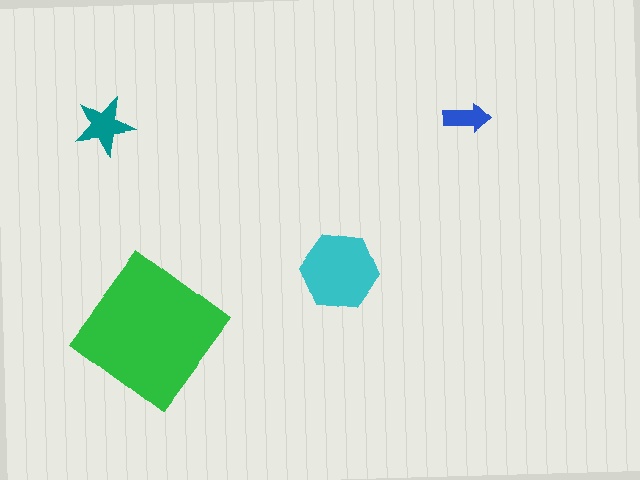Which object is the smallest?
The blue arrow.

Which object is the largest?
The green diamond.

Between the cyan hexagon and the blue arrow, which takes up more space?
The cyan hexagon.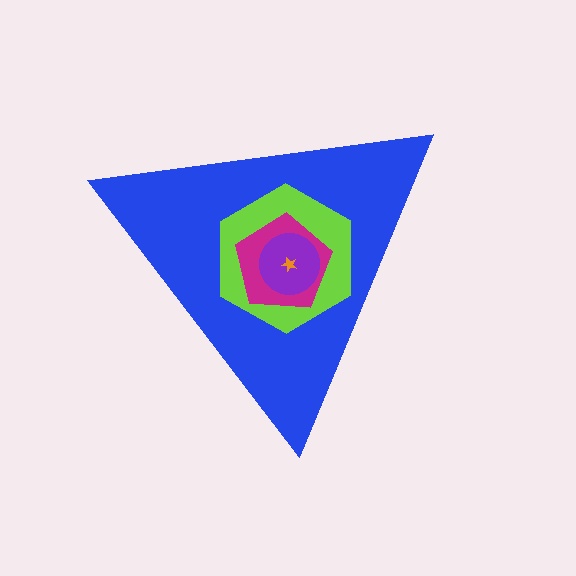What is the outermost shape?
The blue triangle.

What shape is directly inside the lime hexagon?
The magenta pentagon.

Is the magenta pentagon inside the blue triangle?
Yes.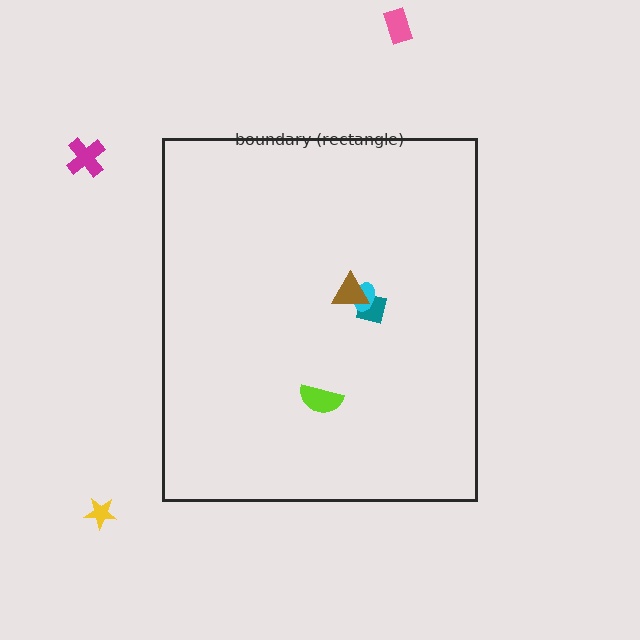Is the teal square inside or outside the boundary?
Inside.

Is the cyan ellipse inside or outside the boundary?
Inside.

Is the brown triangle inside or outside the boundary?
Inside.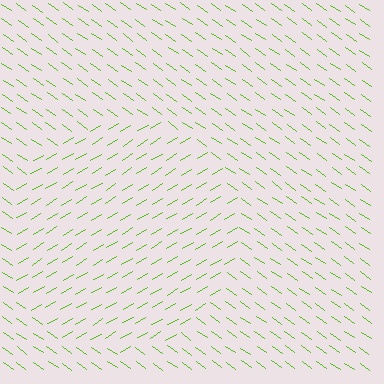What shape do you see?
I see a circle.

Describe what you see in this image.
The image is filled with small lime line segments. A circle region in the image has lines oriented differently from the surrounding lines, creating a visible texture boundary.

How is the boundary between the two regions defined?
The boundary is defined purely by a change in line orientation (approximately 66 degrees difference). All lines are the same color and thickness.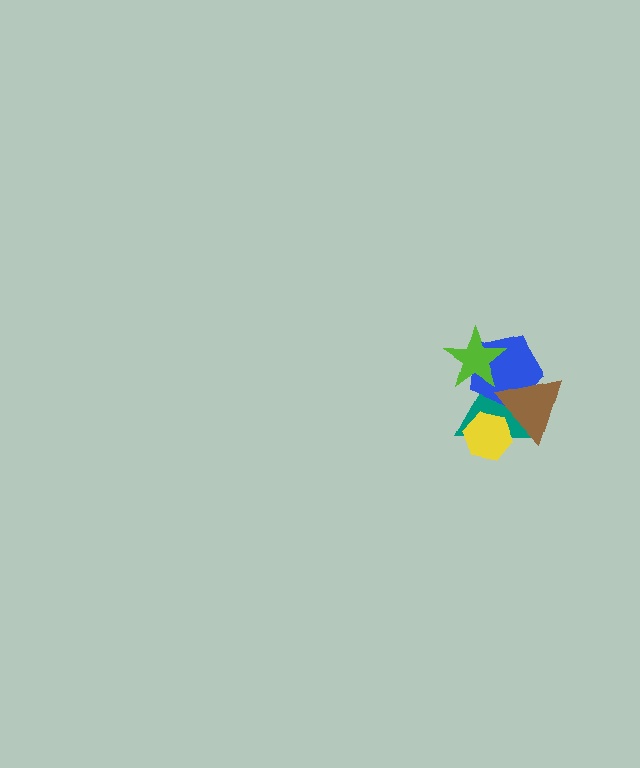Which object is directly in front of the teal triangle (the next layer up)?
The yellow hexagon is directly in front of the teal triangle.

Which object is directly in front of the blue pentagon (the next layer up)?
The lime star is directly in front of the blue pentagon.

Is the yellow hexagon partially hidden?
Yes, it is partially covered by another shape.